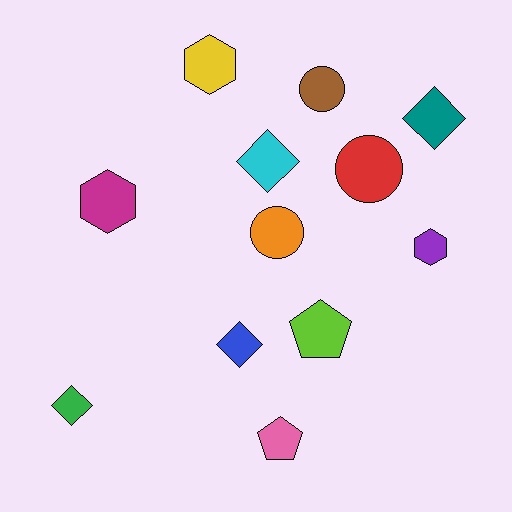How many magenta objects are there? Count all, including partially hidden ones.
There is 1 magenta object.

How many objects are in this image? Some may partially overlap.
There are 12 objects.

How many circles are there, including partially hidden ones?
There are 3 circles.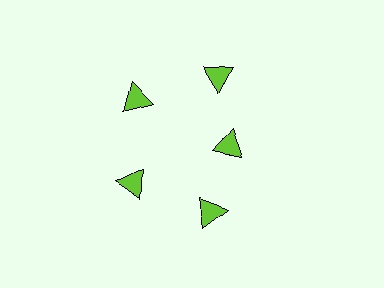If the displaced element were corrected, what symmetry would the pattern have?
It would have 5-fold rotational symmetry — the pattern would map onto itself every 72 degrees.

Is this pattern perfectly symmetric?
No. The 5 lime triangles are arranged in a ring, but one element near the 3 o'clock position is pulled inward toward the center, breaking the 5-fold rotational symmetry.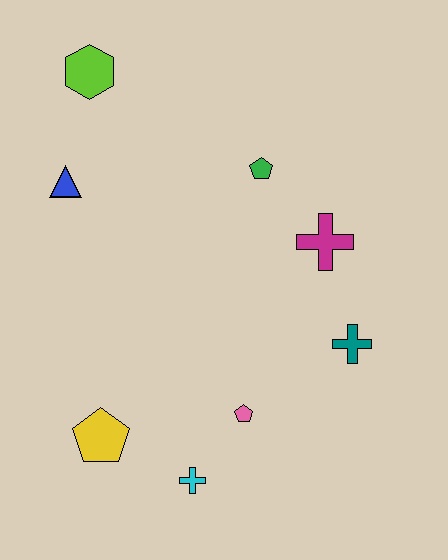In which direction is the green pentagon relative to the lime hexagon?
The green pentagon is to the right of the lime hexagon.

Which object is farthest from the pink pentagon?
The lime hexagon is farthest from the pink pentagon.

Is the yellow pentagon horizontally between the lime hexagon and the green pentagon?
Yes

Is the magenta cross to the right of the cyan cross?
Yes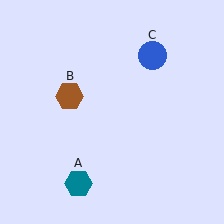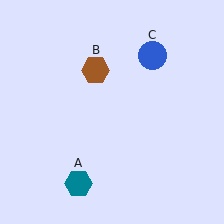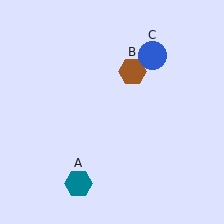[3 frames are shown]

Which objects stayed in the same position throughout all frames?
Teal hexagon (object A) and blue circle (object C) remained stationary.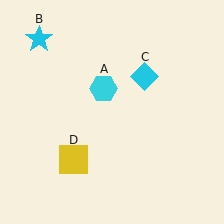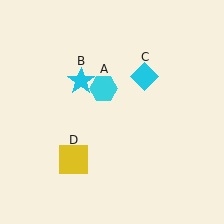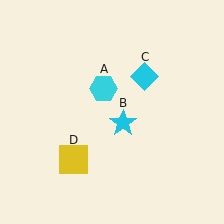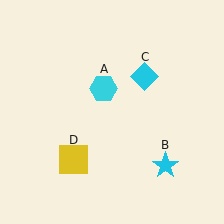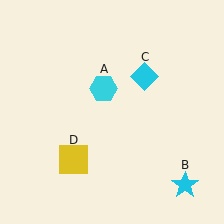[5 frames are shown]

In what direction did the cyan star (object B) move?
The cyan star (object B) moved down and to the right.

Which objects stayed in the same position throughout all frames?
Cyan hexagon (object A) and cyan diamond (object C) and yellow square (object D) remained stationary.